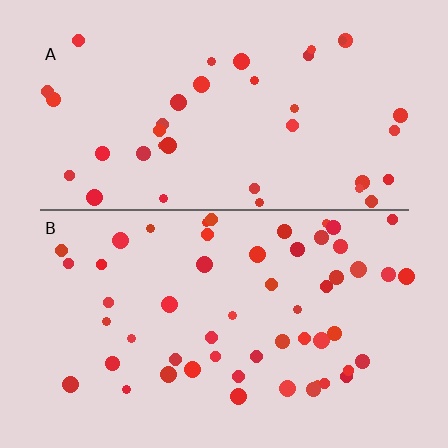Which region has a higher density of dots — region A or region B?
B (the bottom).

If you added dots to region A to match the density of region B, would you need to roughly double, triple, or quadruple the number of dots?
Approximately double.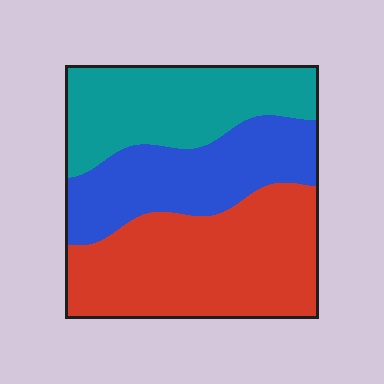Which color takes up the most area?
Red, at roughly 40%.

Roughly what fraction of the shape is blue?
Blue takes up between a quarter and a half of the shape.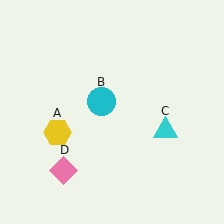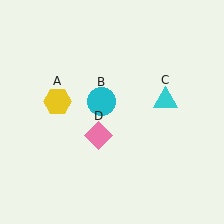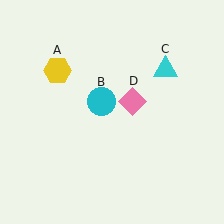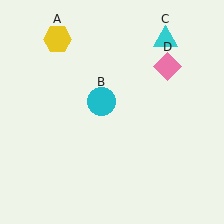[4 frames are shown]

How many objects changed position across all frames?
3 objects changed position: yellow hexagon (object A), cyan triangle (object C), pink diamond (object D).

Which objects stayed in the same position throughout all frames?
Cyan circle (object B) remained stationary.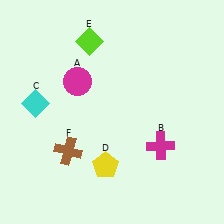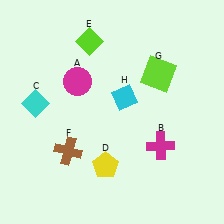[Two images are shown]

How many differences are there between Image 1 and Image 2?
There are 2 differences between the two images.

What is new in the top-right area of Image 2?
A cyan diamond (H) was added in the top-right area of Image 2.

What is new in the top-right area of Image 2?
A lime square (G) was added in the top-right area of Image 2.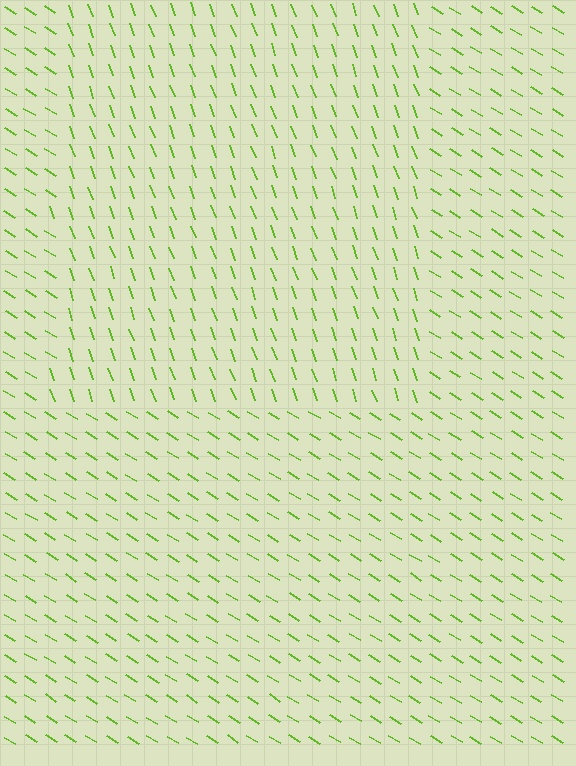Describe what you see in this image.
The image is filled with small lime line segments. A rectangle region in the image has lines oriented differently from the surrounding lines, creating a visible texture boundary.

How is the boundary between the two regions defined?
The boundary is defined purely by a change in line orientation (approximately 39 degrees difference). All lines are the same color and thickness.